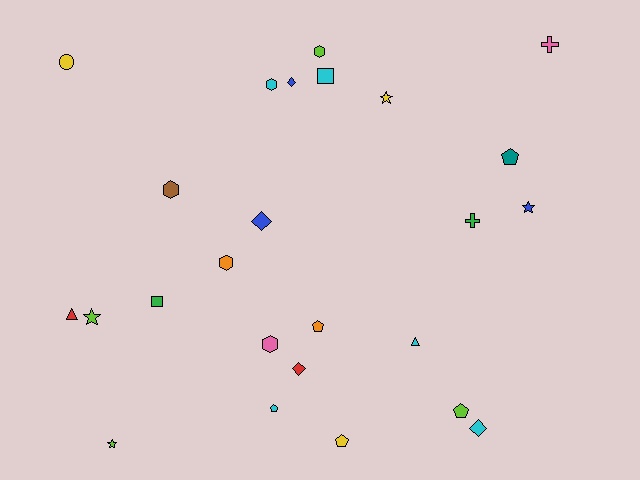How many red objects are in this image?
There are 2 red objects.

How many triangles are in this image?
There are 2 triangles.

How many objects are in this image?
There are 25 objects.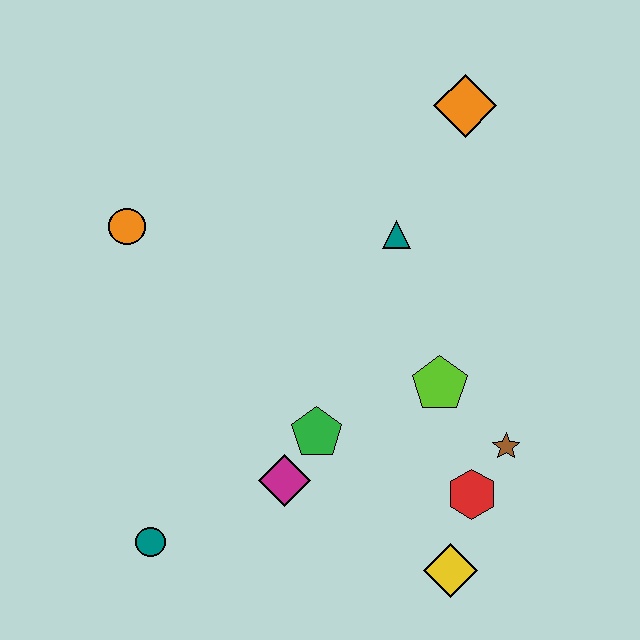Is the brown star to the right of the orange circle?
Yes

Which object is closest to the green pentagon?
The magenta diamond is closest to the green pentagon.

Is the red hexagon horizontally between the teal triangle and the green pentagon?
No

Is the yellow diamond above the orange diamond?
No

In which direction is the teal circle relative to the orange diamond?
The teal circle is below the orange diamond.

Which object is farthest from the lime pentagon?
The orange circle is farthest from the lime pentagon.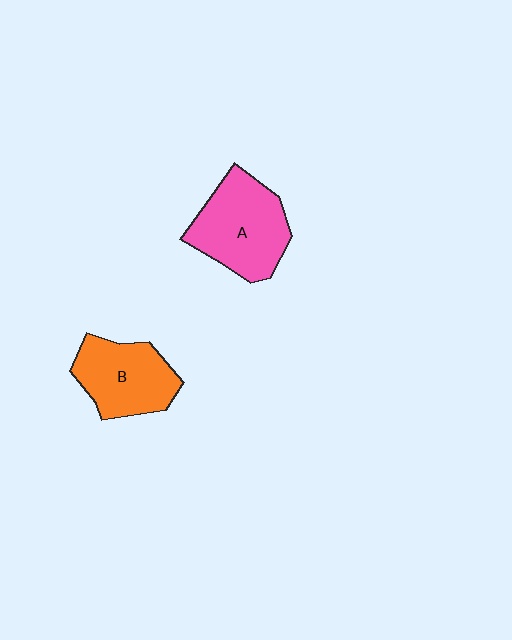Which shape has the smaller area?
Shape B (orange).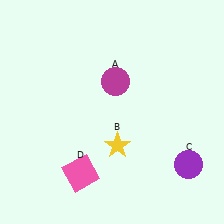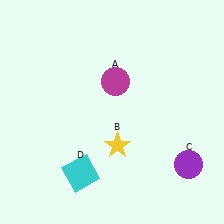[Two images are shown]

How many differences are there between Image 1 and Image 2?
There is 1 difference between the two images.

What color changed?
The square (D) changed from pink in Image 1 to cyan in Image 2.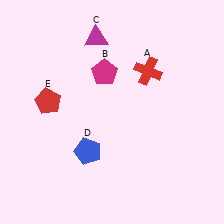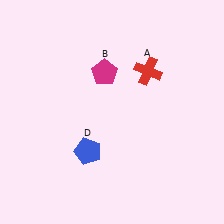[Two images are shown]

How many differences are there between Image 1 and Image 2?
There are 2 differences between the two images.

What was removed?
The red pentagon (E), the magenta triangle (C) were removed in Image 2.